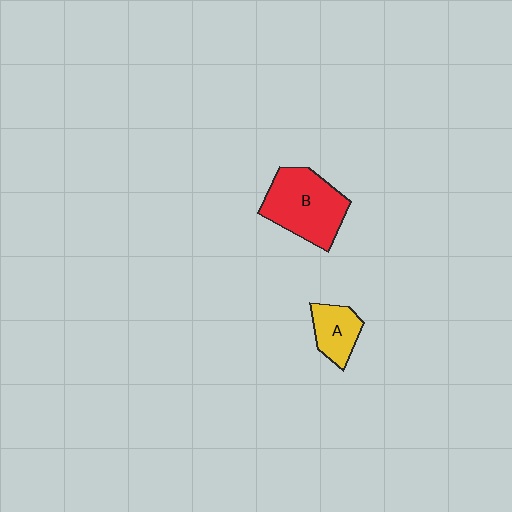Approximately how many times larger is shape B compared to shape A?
Approximately 2.1 times.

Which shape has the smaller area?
Shape A (yellow).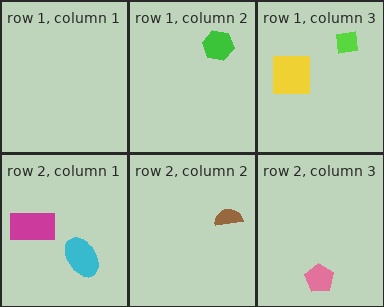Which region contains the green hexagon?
The row 1, column 2 region.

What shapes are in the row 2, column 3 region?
The pink pentagon.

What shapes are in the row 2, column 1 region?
The cyan ellipse, the magenta rectangle.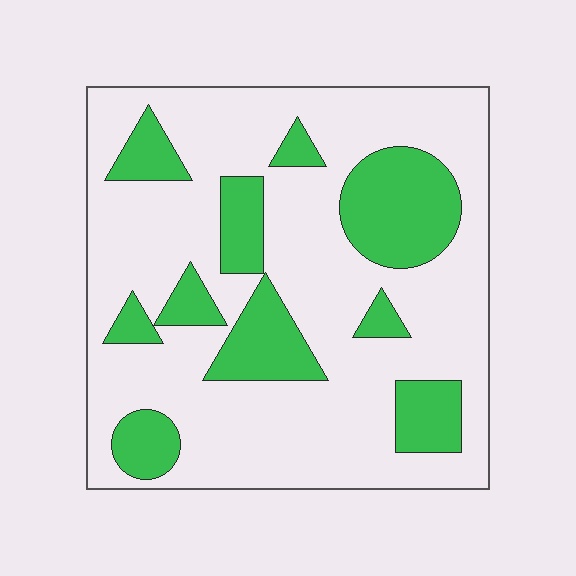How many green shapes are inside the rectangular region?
10.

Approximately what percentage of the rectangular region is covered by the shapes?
Approximately 25%.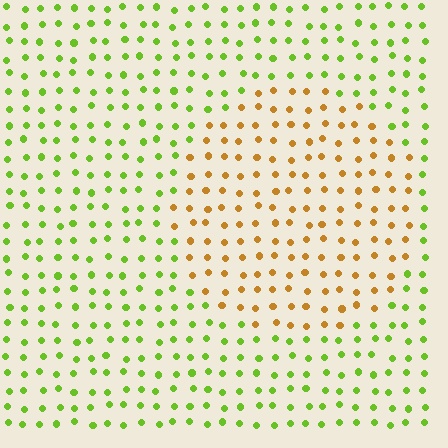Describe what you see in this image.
The image is filled with small lime elements in a uniform arrangement. A circle-shaped region is visible where the elements are tinted to a slightly different hue, forming a subtle color boundary.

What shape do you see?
I see a circle.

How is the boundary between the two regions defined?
The boundary is defined purely by a slight shift in hue (about 58 degrees). Spacing, size, and orientation are identical on both sides.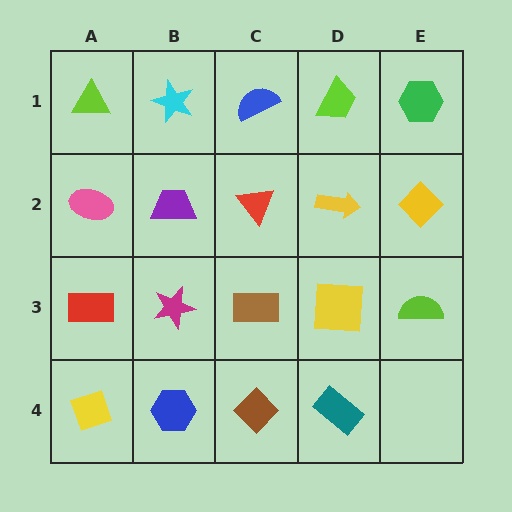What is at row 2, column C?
A red triangle.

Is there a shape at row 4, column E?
No, that cell is empty.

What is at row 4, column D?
A teal rectangle.